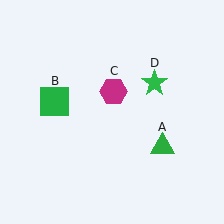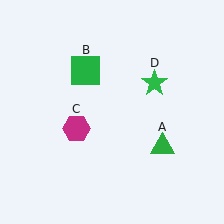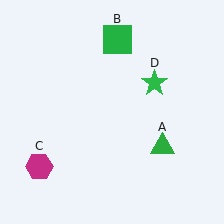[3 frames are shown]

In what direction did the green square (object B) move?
The green square (object B) moved up and to the right.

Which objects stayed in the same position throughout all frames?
Green triangle (object A) and green star (object D) remained stationary.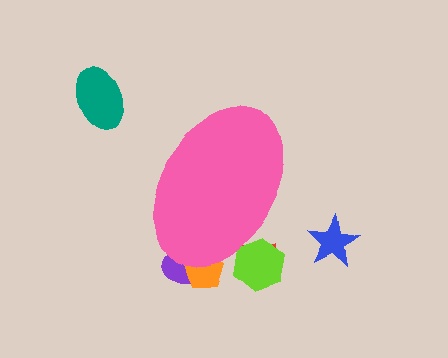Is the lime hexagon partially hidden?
Yes, the lime hexagon is partially hidden behind the pink ellipse.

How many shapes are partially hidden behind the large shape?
4 shapes are partially hidden.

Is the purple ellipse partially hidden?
Yes, the purple ellipse is partially hidden behind the pink ellipse.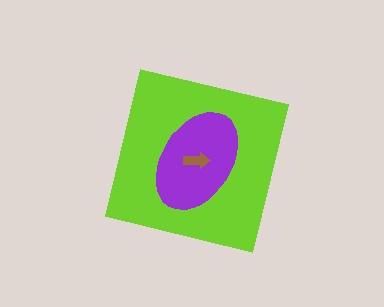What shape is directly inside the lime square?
The purple ellipse.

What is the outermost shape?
The lime square.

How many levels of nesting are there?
3.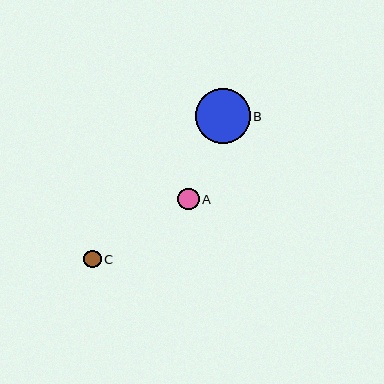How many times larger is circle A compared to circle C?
Circle A is approximately 1.2 times the size of circle C.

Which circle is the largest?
Circle B is the largest with a size of approximately 55 pixels.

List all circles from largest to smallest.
From largest to smallest: B, A, C.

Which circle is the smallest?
Circle C is the smallest with a size of approximately 17 pixels.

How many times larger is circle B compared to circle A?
Circle B is approximately 2.6 times the size of circle A.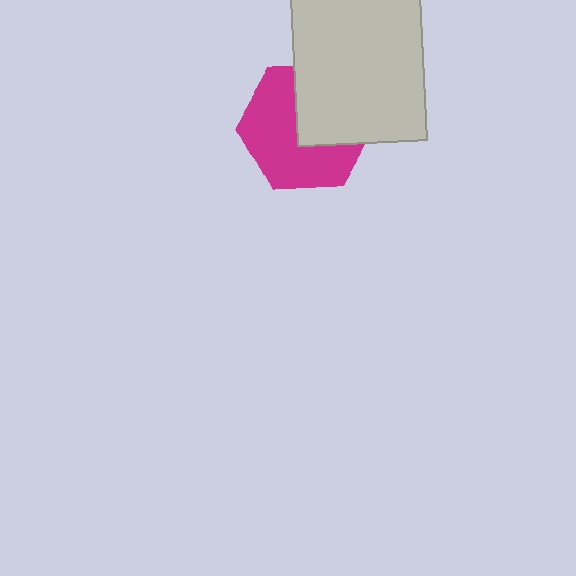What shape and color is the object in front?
The object in front is a light gray rectangle.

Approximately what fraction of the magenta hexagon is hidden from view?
Roughly 41% of the magenta hexagon is hidden behind the light gray rectangle.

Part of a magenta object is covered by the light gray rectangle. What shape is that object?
It is a hexagon.